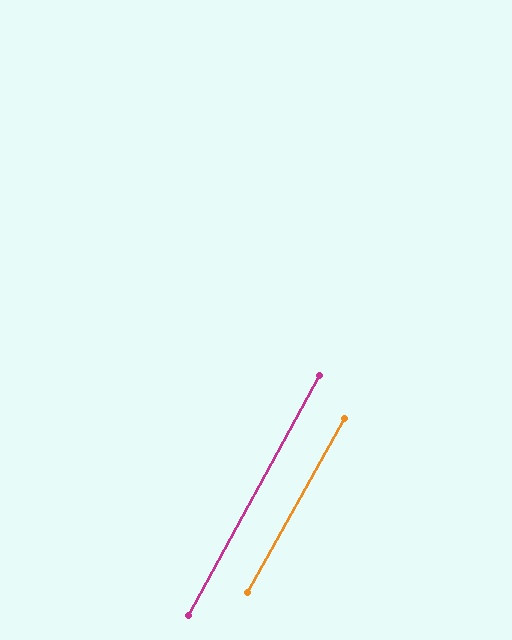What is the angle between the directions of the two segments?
Approximately 0 degrees.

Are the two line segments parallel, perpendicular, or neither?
Parallel — their directions differ by only 0.3°.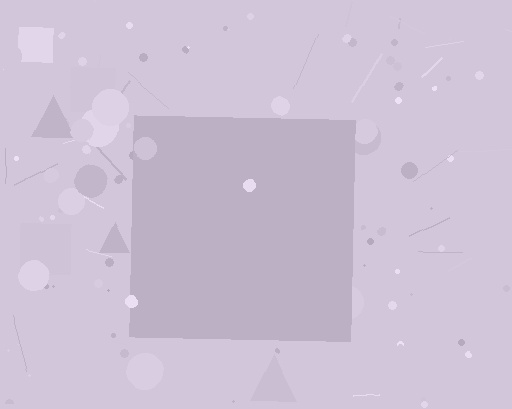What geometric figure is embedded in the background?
A square is embedded in the background.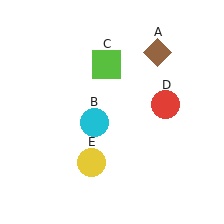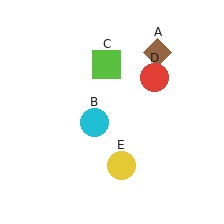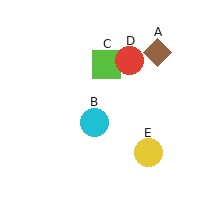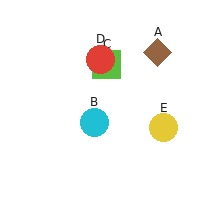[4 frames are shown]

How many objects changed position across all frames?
2 objects changed position: red circle (object D), yellow circle (object E).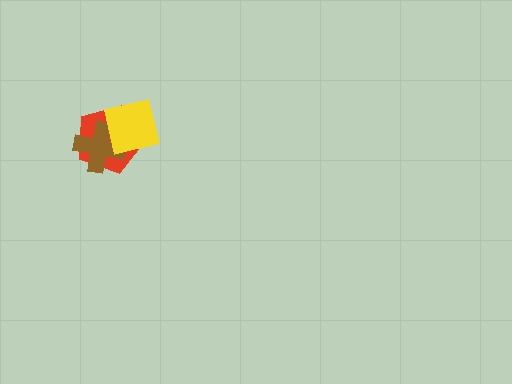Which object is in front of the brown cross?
The yellow square is in front of the brown cross.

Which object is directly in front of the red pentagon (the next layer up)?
The brown cross is directly in front of the red pentagon.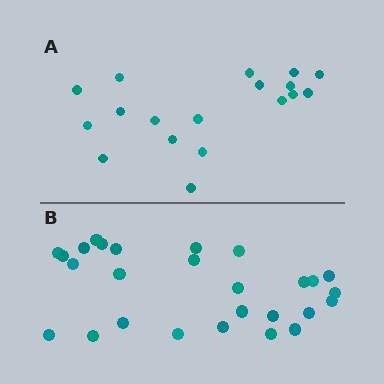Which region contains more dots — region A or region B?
Region B (the bottom region) has more dots.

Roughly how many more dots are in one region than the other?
Region B has roughly 8 or so more dots than region A.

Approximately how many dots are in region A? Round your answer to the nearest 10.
About 20 dots. (The exact count is 18, which rounds to 20.)